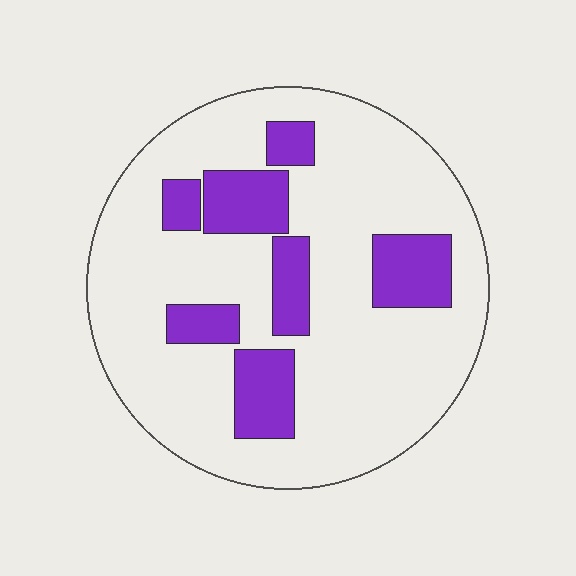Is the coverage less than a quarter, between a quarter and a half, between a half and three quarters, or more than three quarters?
Less than a quarter.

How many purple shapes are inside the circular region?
7.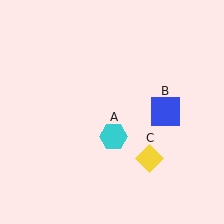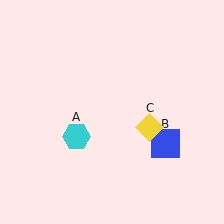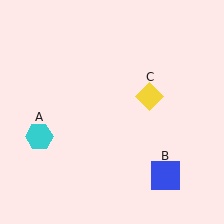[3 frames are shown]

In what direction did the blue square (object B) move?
The blue square (object B) moved down.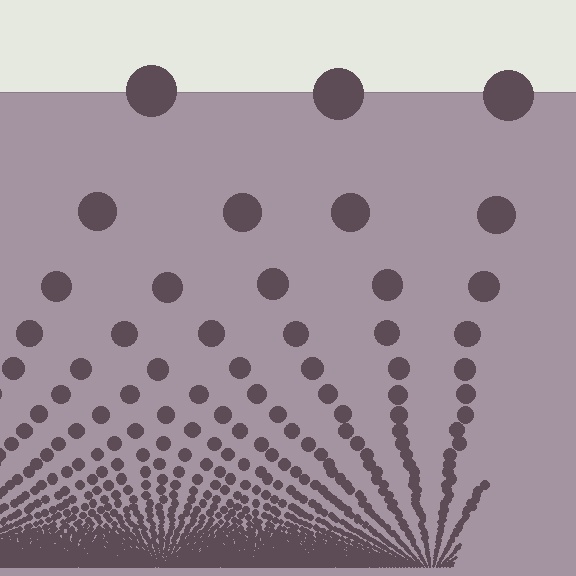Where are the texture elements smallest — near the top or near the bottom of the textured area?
Near the bottom.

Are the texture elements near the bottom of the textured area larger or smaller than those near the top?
Smaller. The gradient is inverted — elements near the bottom are smaller and denser.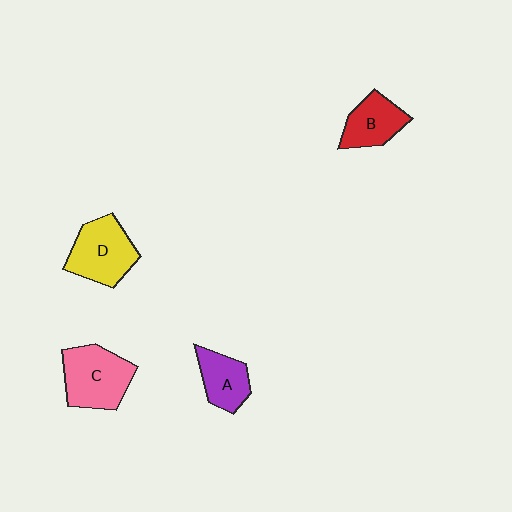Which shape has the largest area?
Shape C (pink).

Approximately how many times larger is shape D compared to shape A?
Approximately 1.5 times.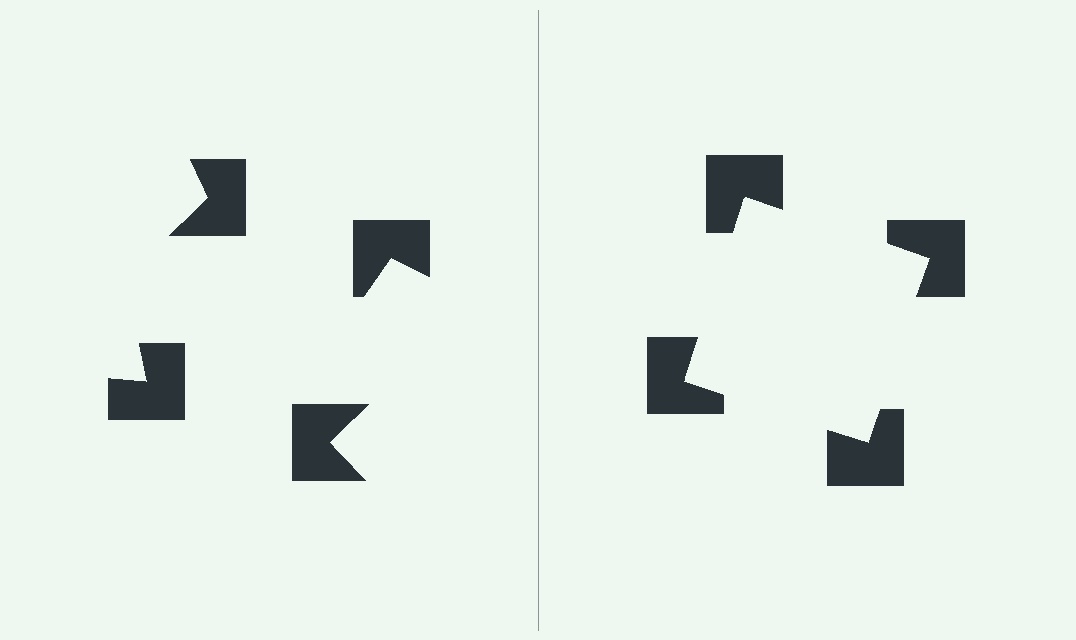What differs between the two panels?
The notched squares are positioned identically on both sides; only the wedge orientations differ. On the right they align to a square; on the left they are misaligned.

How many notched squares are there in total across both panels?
8 — 4 on each side.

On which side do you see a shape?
An illusory square appears on the right side. On the left side the wedge cuts are rotated, so no coherent shape forms.